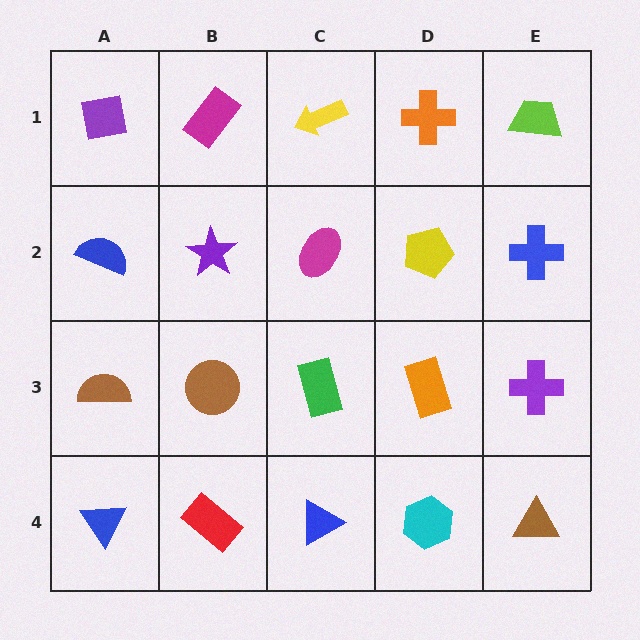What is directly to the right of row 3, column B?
A green rectangle.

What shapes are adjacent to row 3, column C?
A magenta ellipse (row 2, column C), a blue triangle (row 4, column C), a brown circle (row 3, column B), an orange rectangle (row 3, column D).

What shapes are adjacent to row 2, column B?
A magenta rectangle (row 1, column B), a brown circle (row 3, column B), a blue semicircle (row 2, column A), a magenta ellipse (row 2, column C).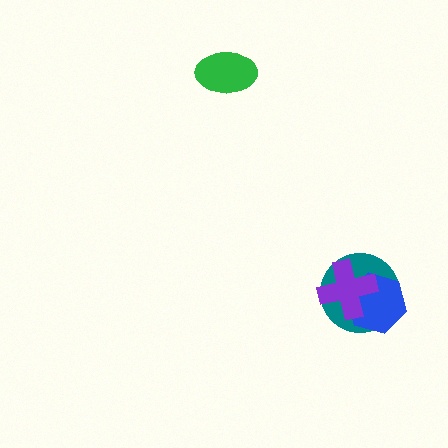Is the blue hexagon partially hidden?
Yes, it is partially covered by another shape.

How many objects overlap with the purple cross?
2 objects overlap with the purple cross.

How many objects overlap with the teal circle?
2 objects overlap with the teal circle.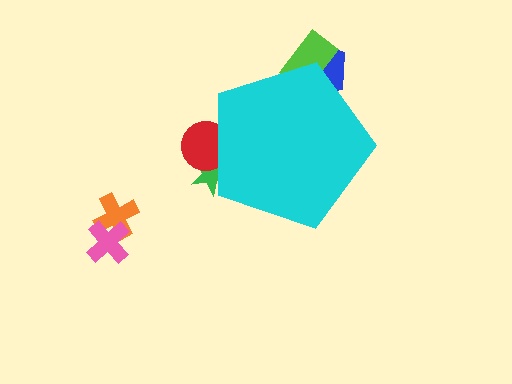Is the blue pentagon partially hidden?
Yes, the blue pentagon is partially hidden behind the cyan pentagon.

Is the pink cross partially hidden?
No, the pink cross is fully visible.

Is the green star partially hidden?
Yes, the green star is partially hidden behind the cyan pentagon.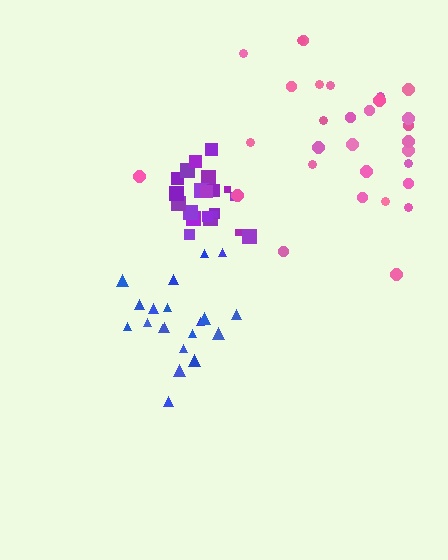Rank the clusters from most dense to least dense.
purple, blue, pink.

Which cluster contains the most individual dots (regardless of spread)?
Pink (30).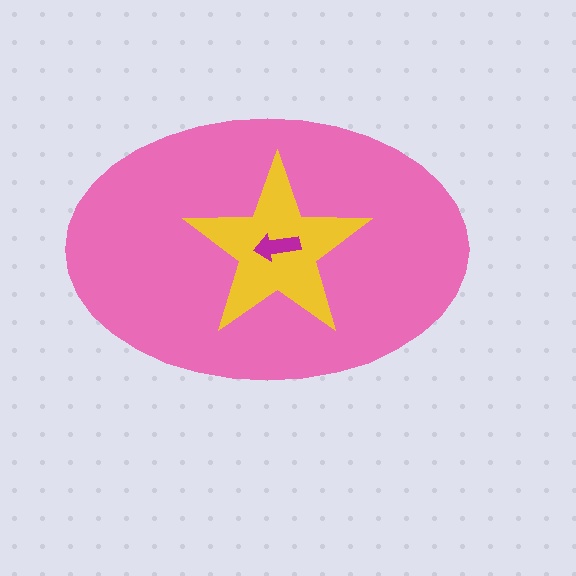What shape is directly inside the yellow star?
The magenta arrow.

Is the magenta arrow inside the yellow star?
Yes.